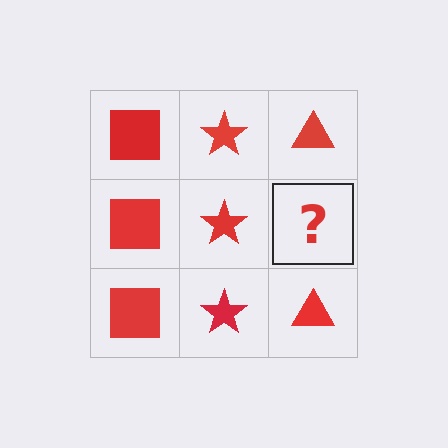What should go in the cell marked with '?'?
The missing cell should contain a red triangle.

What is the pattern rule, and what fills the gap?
The rule is that each column has a consistent shape. The gap should be filled with a red triangle.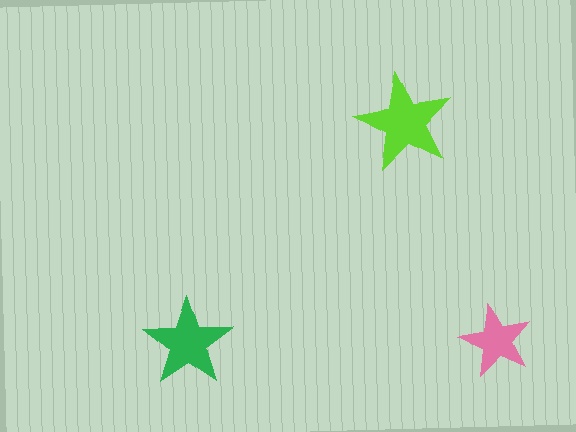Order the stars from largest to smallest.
the lime one, the green one, the pink one.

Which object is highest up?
The lime star is topmost.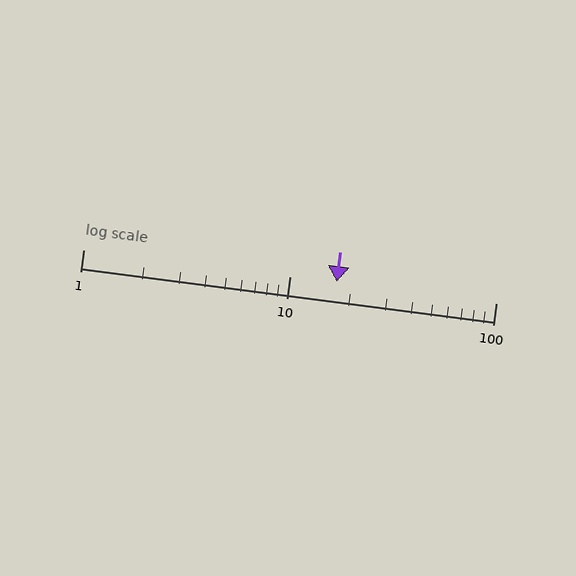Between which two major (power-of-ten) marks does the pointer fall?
The pointer is between 10 and 100.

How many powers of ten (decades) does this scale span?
The scale spans 2 decades, from 1 to 100.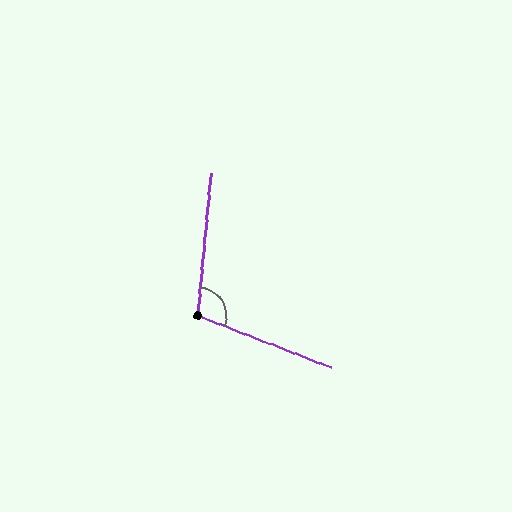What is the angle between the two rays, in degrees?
Approximately 106 degrees.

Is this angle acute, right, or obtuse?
It is obtuse.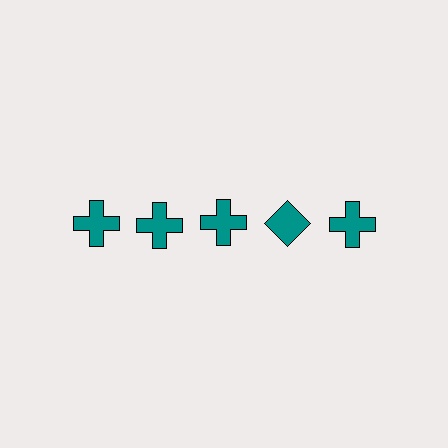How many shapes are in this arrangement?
There are 5 shapes arranged in a grid pattern.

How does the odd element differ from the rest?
It has a different shape: diamond instead of cross.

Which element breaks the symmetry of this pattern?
The teal diamond in the top row, second from right column breaks the symmetry. All other shapes are teal crosses.